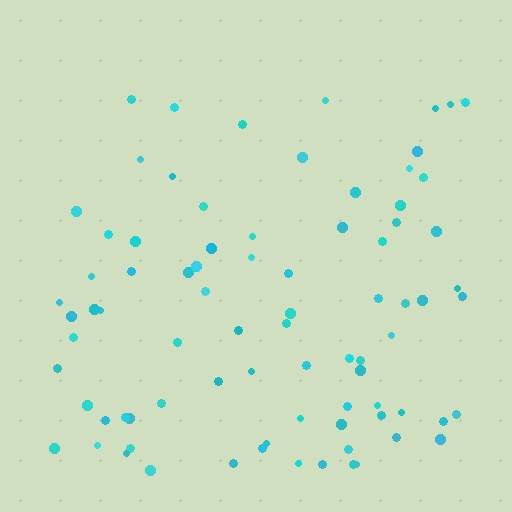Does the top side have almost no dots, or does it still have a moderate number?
Still a moderate number, just noticeably fewer than the bottom.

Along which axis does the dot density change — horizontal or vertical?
Vertical.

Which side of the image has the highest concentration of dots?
The bottom.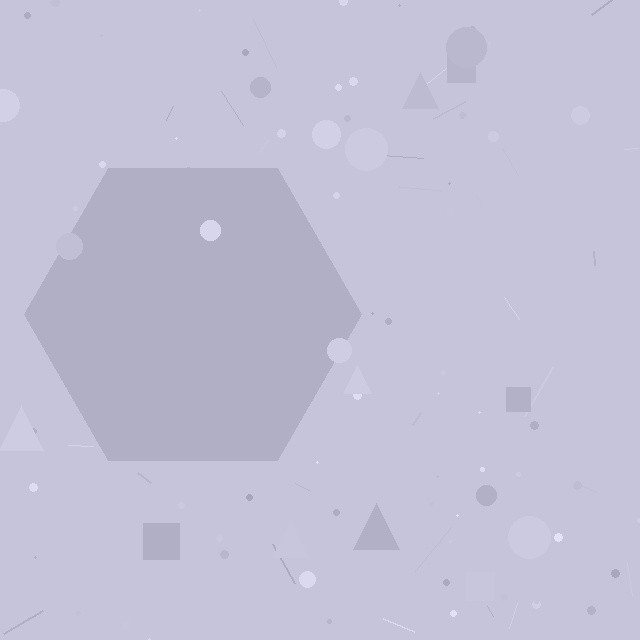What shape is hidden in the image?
A hexagon is hidden in the image.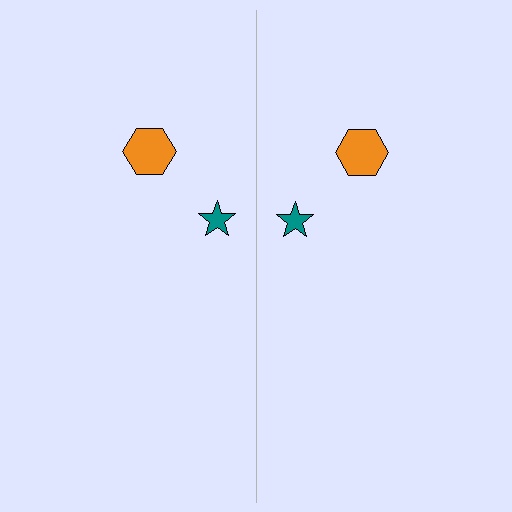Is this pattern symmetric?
Yes, this pattern has bilateral (reflection) symmetry.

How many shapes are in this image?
There are 4 shapes in this image.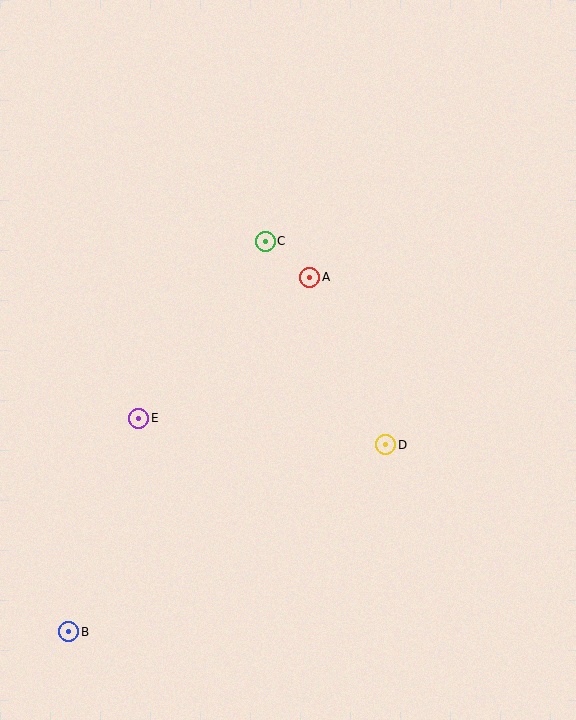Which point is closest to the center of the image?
Point A at (310, 277) is closest to the center.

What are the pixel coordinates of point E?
Point E is at (139, 418).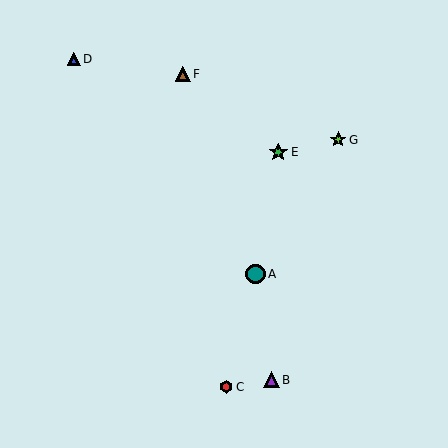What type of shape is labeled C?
Shape C is a red hexagon.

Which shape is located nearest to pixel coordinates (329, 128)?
The lime star (labeled G) at (338, 140) is nearest to that location.